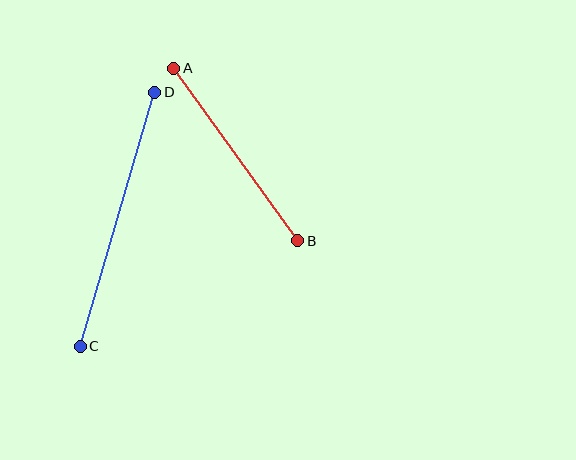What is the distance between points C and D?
The distance is approximately 265 pixels.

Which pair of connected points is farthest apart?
Points C and D are farthest apart.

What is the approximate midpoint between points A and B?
The midpoint is at approximately (236, 154) pixels.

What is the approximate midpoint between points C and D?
The midpoint is at approximately (118, 219) pixels.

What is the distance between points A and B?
The distance is approximately 212 pixels.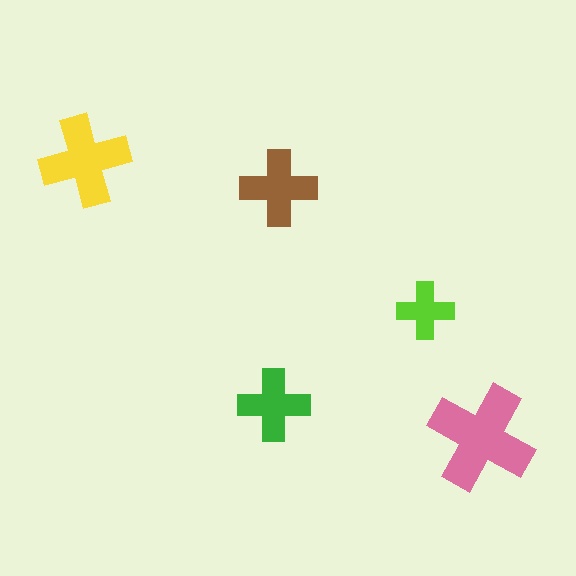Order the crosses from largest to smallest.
the pink one, the yellow one, the brown one, the green one, the lime one.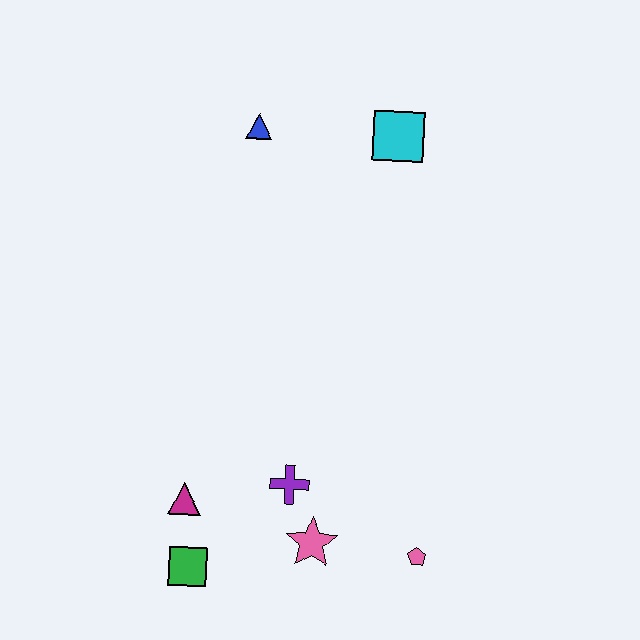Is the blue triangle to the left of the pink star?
Yes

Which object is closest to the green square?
The magenta triangle is closest to the green square.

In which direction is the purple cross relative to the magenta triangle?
The purple cross is to the right of the magenta triangle.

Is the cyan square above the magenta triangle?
Yes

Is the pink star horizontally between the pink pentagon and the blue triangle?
Yes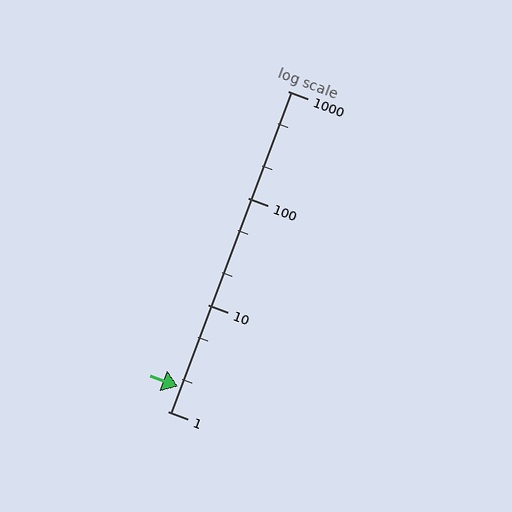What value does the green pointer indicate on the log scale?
The pointer indicates approximately 1.7.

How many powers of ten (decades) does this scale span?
The scale spans 3 decades, from 1 to 1000.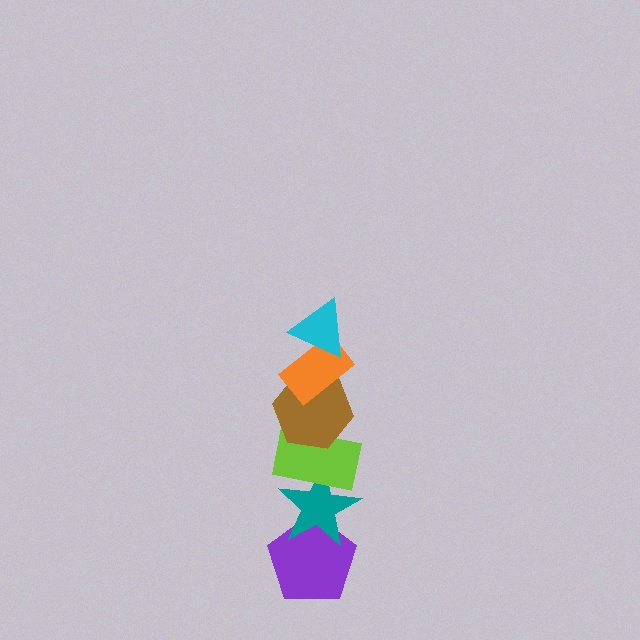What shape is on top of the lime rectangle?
The brown hexagon is on top of the lime rectangle.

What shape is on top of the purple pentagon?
The teal star is on top of the purple pentagon.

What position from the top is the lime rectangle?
The lime rectangle is 4th from the top.